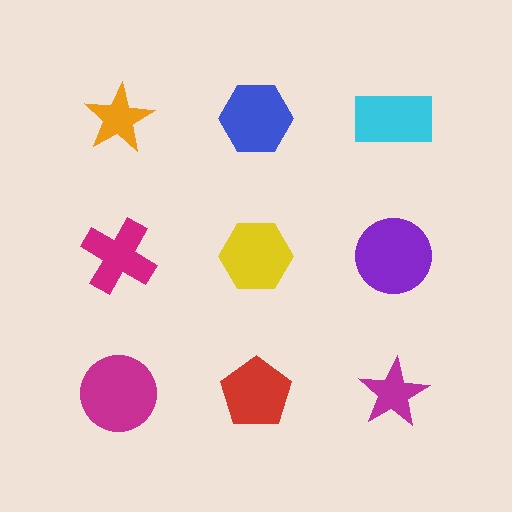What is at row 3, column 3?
A magenta star.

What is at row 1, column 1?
An orange star.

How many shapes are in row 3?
3 shapes.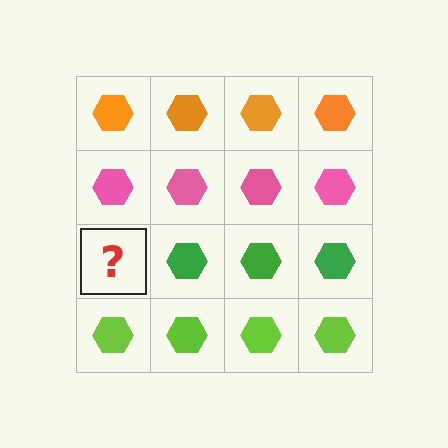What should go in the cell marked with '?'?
The missing cell should contain a green hexagon.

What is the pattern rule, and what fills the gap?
The rule is that each row has a consistent color. The gap should be filled with a green hexagon.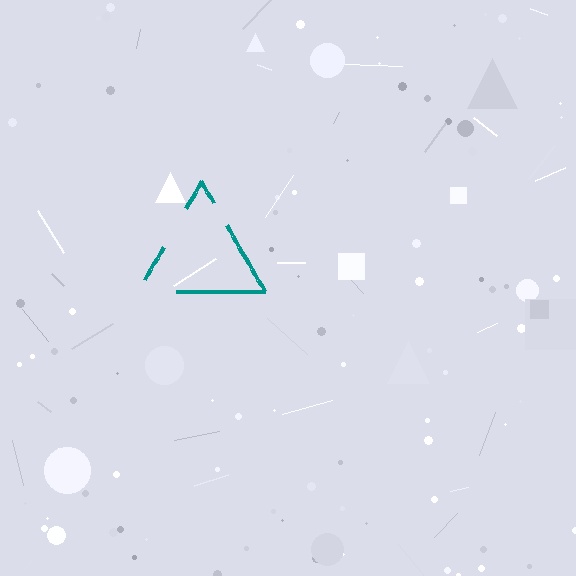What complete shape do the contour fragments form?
The contour fragments form a triangle.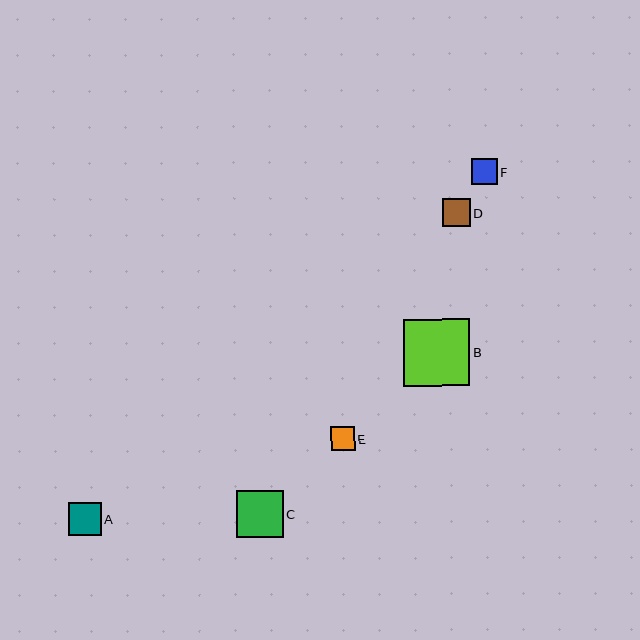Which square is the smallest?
Square E is the smallest with a size of approximately 24 pixels.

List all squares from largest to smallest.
From largest to smallest: B, C, A, D, F, E.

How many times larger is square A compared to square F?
Square A is approximately 1.3 times the size of square F.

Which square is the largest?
Square B is the largest with a size of approximately 67 pixels.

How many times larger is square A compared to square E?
Square A is approximately 1.4 times the size of square E.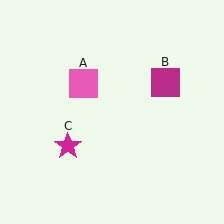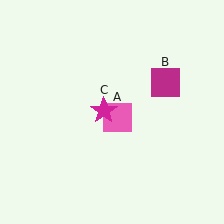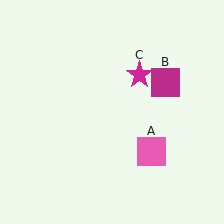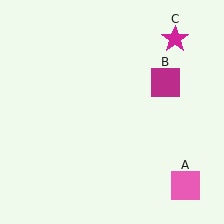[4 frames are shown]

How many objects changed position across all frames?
2 objects changed position: pink square (object A), magenta star (object C).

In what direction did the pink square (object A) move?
The pink square (object A) moved down and to the right.